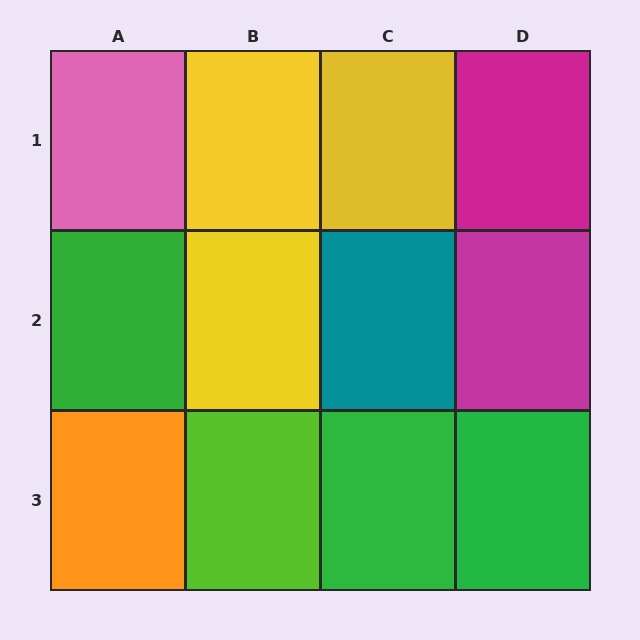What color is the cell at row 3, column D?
Green.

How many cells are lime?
1 cell is lime.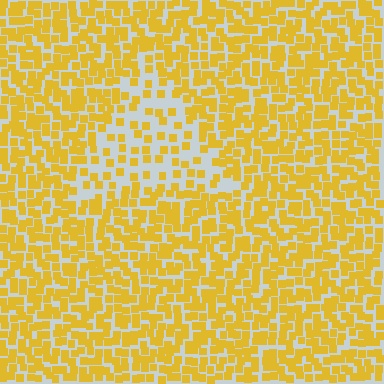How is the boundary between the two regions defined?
The boundary is defined by a change in element density (approximately 2.2x ratio). All elements are the same color, size, and shape.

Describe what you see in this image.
The image contains small yellow elements arranged at two different densities. A triangle-shaped region is visible where the elements are less densely packed than the surrounding area.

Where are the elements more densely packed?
The elements are more densely packed outside the triangle boundary.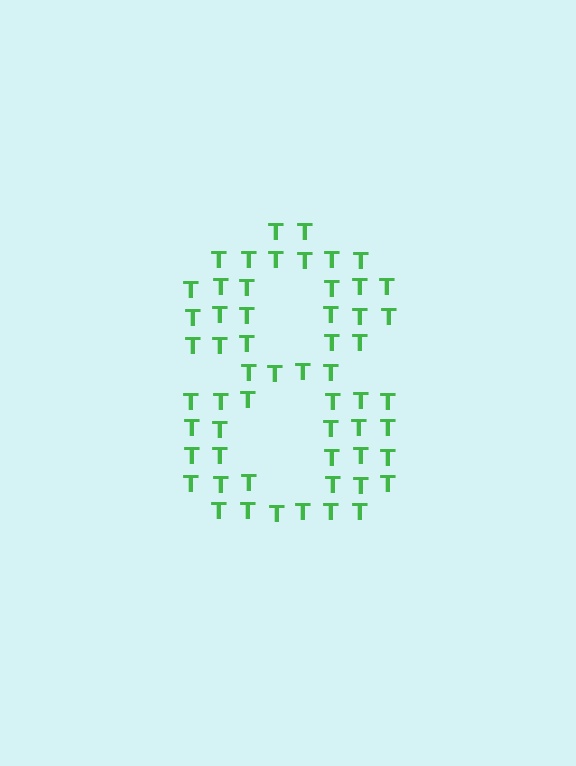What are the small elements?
The small elements are letter T's.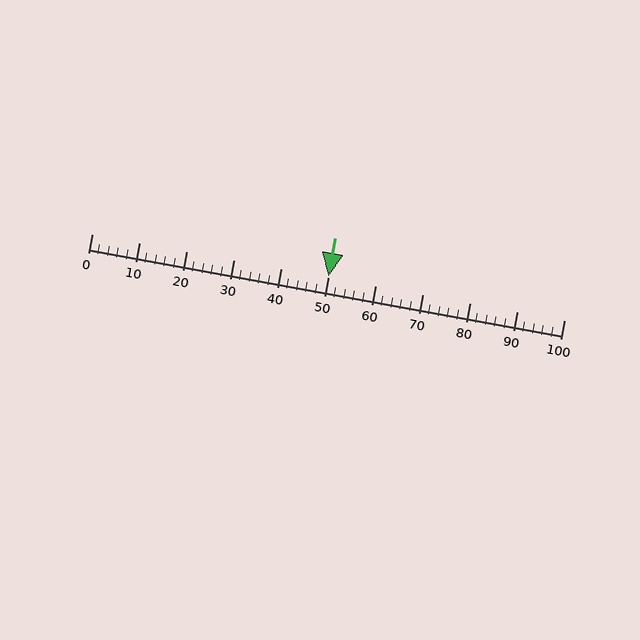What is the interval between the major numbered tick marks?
The major tick marks are spaced 10 units apart.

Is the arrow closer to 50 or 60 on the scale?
The arrow is closer to 50.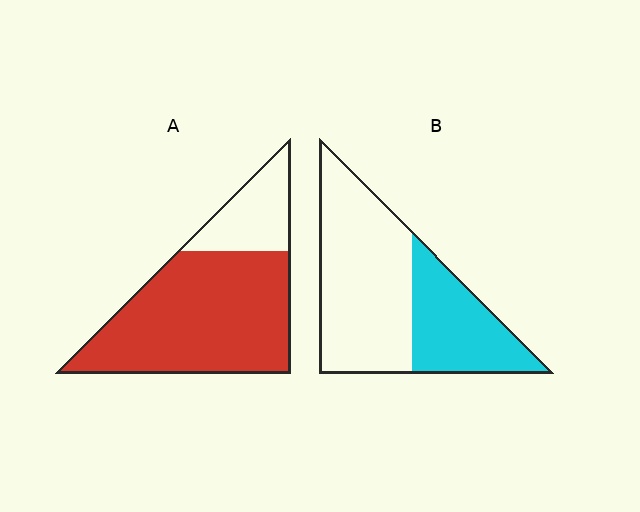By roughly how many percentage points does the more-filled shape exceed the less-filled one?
By roughly 40 percentage points (A over B).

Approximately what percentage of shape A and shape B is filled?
A is approximately 75% and B is approximately 35%.